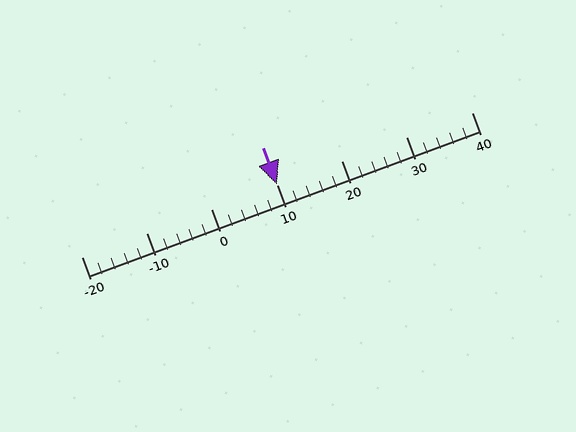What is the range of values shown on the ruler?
The ruler shows values from -20 to 40.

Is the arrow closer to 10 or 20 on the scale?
The arrow is closer to 10.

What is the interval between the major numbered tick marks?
The major tick marks are spaced 10 units apart.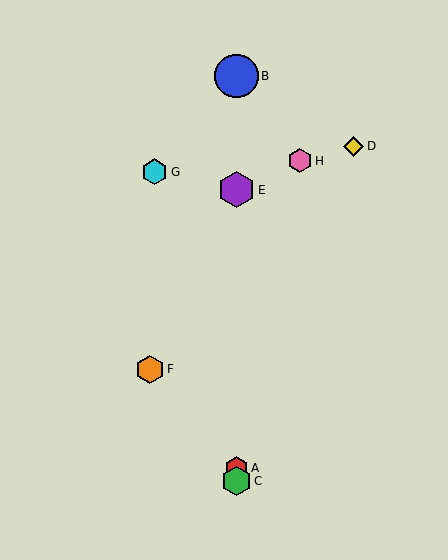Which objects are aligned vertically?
Objects A, B, C, E are aligned vertically.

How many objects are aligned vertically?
4 objects (A, B, C, E) are aligned vertically.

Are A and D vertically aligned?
No, A is at x≈237 and D is at x≈354.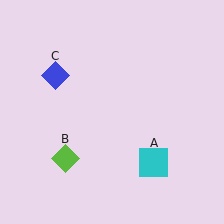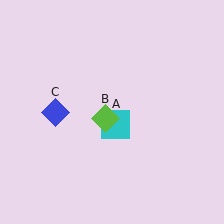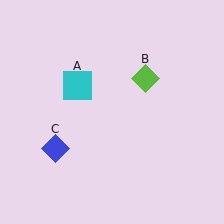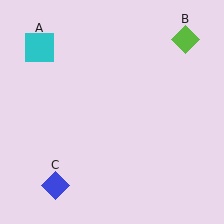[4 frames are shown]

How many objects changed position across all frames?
3 objects changed position: cyan square (object A), lime diamond (object B), blue diamond (object C).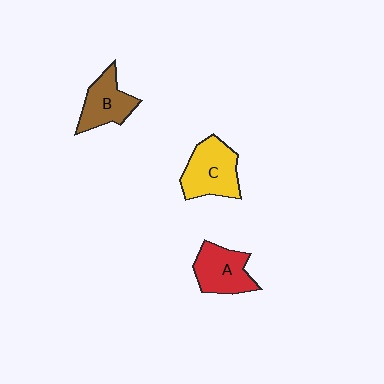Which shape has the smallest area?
Shape B (brown).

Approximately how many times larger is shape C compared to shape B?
Approximately 1.3 times.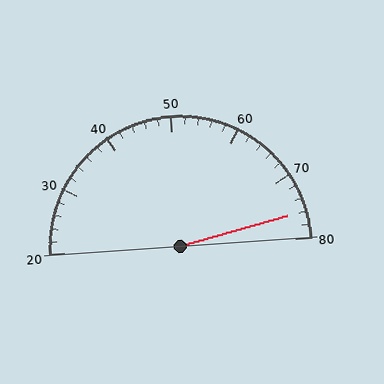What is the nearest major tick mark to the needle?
The nearest major tick mark is 80.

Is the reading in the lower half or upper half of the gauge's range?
The reading is in the upper half of the range (20 to 80).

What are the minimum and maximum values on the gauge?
The gauge ranges from 20 to 80.